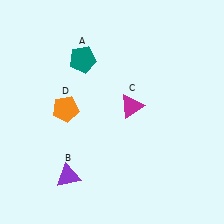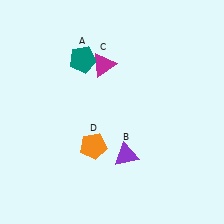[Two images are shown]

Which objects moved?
The objects that moved are: the purple triangle (B), the magenta triangle (C), the orange pentagon (D).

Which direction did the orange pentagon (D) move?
The orange pentagon (D) moved down.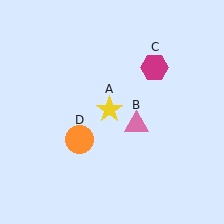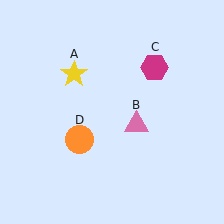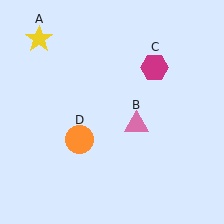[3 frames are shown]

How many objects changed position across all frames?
1 object changed position: yellow star (object A).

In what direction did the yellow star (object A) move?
The yellow star (object A) moved up and to the left.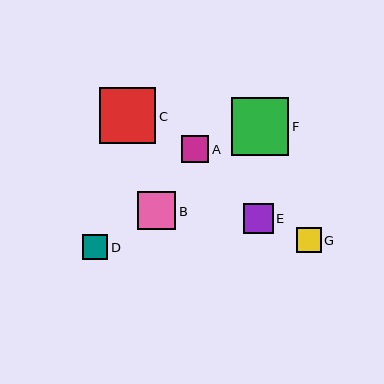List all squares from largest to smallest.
From largest to smallest: F, C, B, E, A, D, G.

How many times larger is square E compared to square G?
Square E is approximately 1.2 times the size of square G.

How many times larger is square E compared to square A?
Square E is approximately 1.1 times the size of square A.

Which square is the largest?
Square F is the largest with a size of approximately 58 pixels.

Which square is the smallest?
Square G is the smallest with a size of approximately 25 pixels.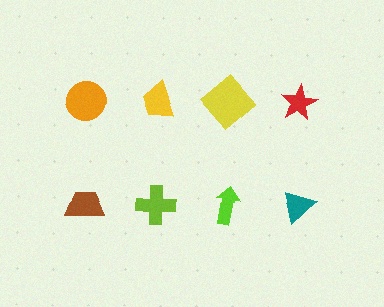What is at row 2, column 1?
A brown trapezoid.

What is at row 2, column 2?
A lime cross.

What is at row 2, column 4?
A teal triangle.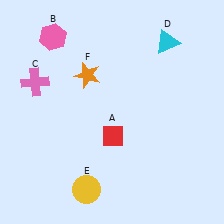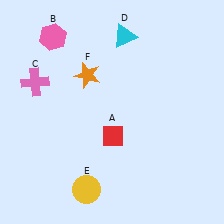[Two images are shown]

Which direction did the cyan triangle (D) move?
The cyan triangle (D) moved left.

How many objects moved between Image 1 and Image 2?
1 object moved between the two images.